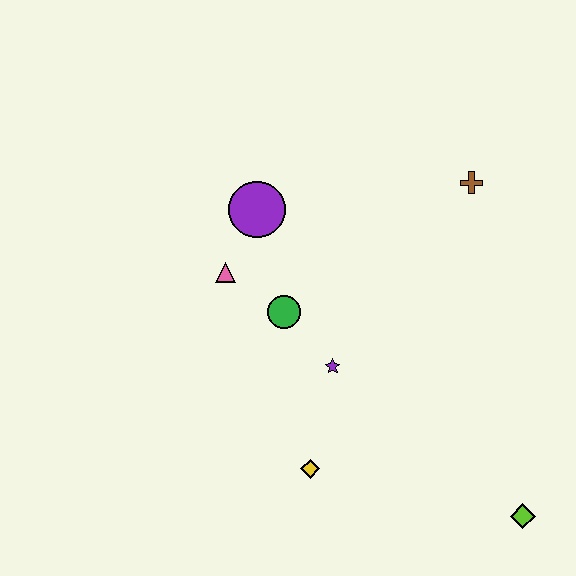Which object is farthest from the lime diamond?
The purple circle is farthest from the lime diamond.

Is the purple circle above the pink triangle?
Yes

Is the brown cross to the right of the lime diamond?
No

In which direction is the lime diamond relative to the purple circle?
The lime diamond is below the purple circle.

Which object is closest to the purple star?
The green circle is closest to the purple star.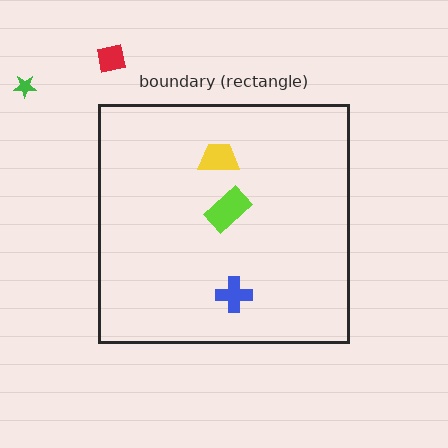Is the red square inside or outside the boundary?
Outside.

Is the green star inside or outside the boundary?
Outside.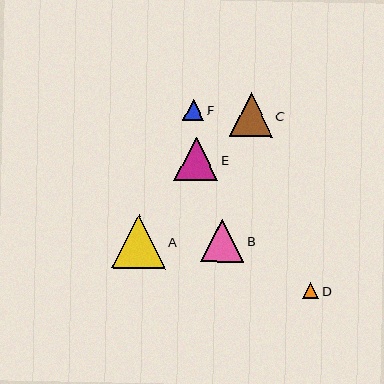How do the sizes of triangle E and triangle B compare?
Triangle E and triangle B are approximately the same size.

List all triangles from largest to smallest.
From largest to smallest: A, E, C, B, F, D.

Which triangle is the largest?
Triangle A is the largest with a size of approximately 54 pixels.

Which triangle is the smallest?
Triangle D is the smallest with a size of approximately 16 pixels.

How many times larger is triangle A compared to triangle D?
Triangle A is approximately 3.4 times the size of triangle D.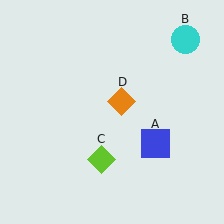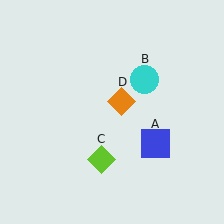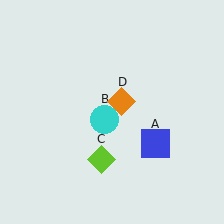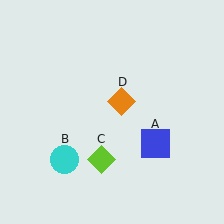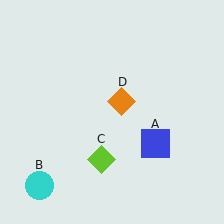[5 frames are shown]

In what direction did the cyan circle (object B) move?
The cyan circle (object B) moved down and to the left.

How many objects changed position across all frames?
1 object changed position: cyan circle (object B).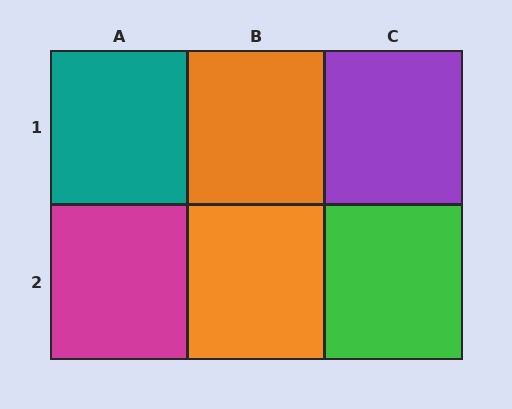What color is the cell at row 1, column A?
Teal.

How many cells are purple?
1 cell is purple.